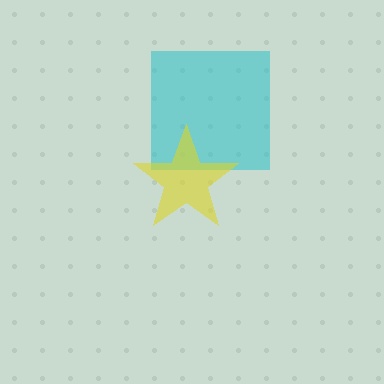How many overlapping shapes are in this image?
There are 2 overlapping shapes in the image.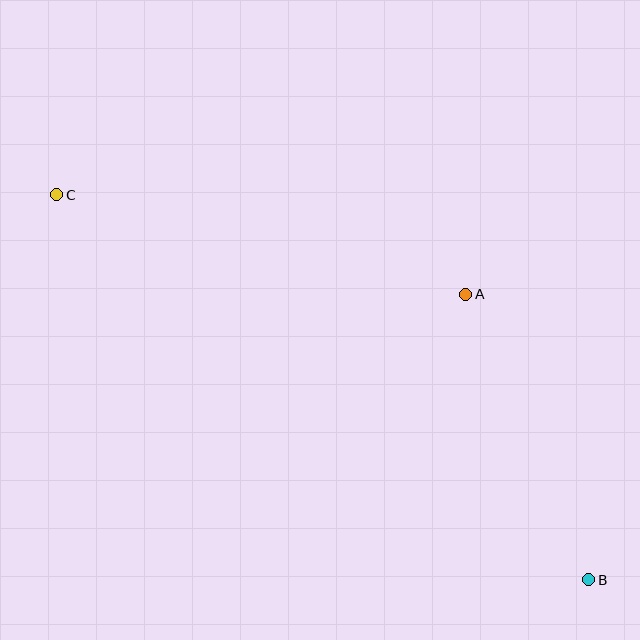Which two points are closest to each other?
Points A and B are closest to each other.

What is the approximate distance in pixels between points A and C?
The distance between A and C is approximately 421 pixels.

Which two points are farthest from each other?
Points B and C are farthest from each other.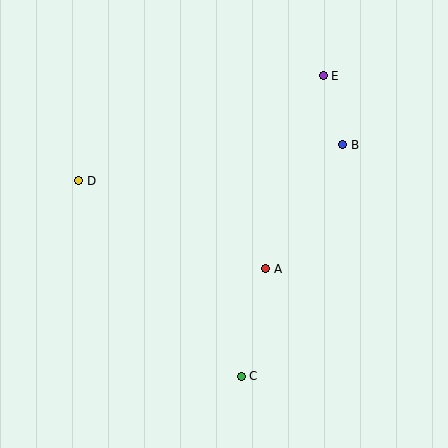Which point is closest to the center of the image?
Point A at (266, 269) is closest to the center.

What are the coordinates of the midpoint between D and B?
The midpoint between D and B is at (211, 163).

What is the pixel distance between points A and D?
The distance between A and D is 207 pixels.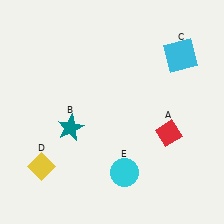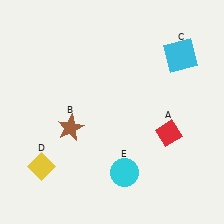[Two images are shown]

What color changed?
The star (B) changed from teal in Image 1 to brown in Image 2.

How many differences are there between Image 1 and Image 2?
There is 1 difference between the two images.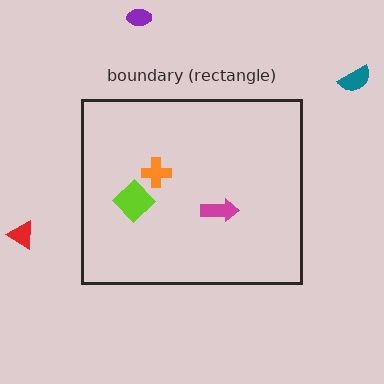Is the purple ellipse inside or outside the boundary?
Outside.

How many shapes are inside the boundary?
3 inside, 3 outside.